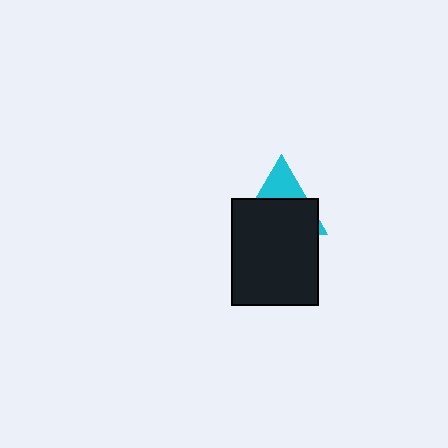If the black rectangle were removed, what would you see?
You would see the complete cyan triangle.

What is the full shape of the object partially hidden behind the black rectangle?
The partially hidden object is a cyan triangle.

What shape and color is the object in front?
The object in front is a black rectangle.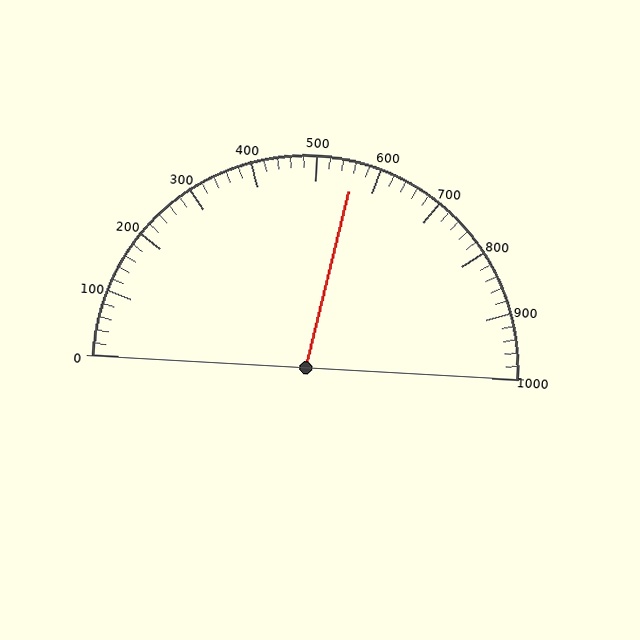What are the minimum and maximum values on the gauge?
The gauge ranges from 0 to 1000.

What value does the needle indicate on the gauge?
The needle indicates approximately 560.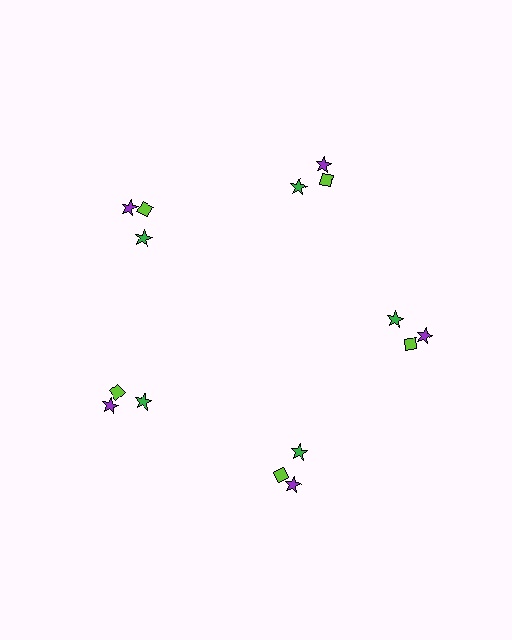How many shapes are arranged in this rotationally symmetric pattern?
There are 15 shapes, arranged in 5 groups of 3.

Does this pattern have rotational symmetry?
Yes, this pattern has 5-fold rotational symmetry. It looks the same after rotating 72 degrees around the center.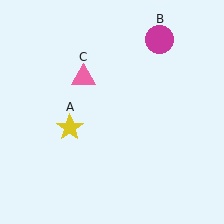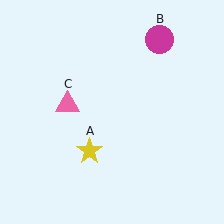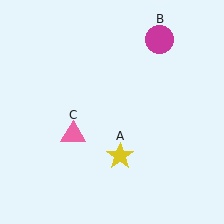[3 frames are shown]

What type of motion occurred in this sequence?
The yellow star (object A), pink triangle (object C) rotated counterclockwise around the center of the scene.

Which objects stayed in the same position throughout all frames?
Magenta circle (object B) remained stationary.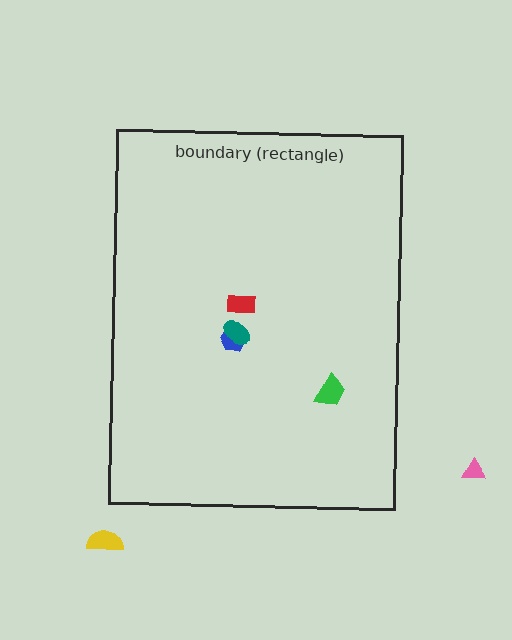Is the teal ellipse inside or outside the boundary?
Inside.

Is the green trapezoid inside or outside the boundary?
Inside.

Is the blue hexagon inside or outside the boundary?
Inside.